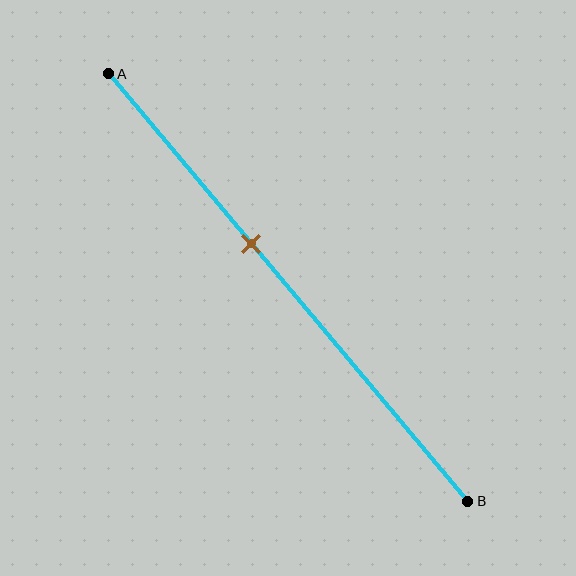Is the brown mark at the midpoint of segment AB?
No, the mark is at about 40% from A, not at the 50% midpoint.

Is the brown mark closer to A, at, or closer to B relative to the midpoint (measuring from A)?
The brown mark is closer to point A than the midpoint of segment AB.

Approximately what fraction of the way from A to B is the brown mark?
The brown mark is approximately 40% of the way from A to B.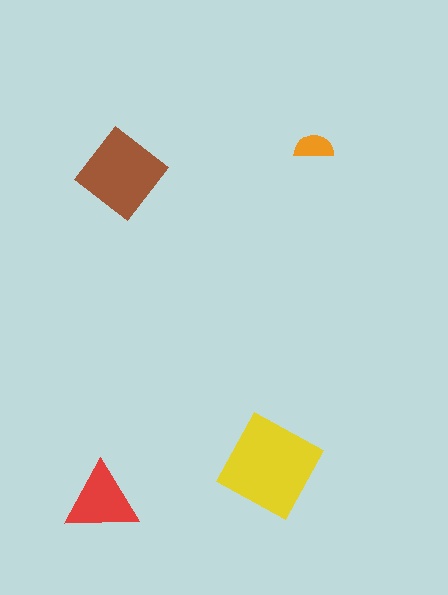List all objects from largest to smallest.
The yellow diamond, the brown diamond, the red triangle, the orange semicircle.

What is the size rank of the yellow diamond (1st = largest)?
1st.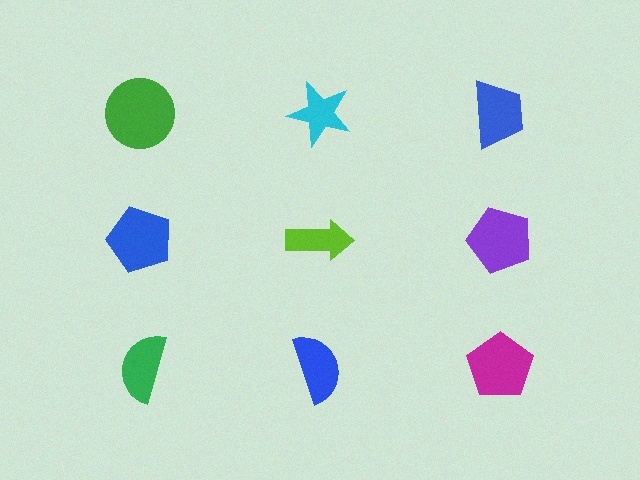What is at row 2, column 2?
A lime arrow.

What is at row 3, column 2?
A blue semicircle.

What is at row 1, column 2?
A cyan star.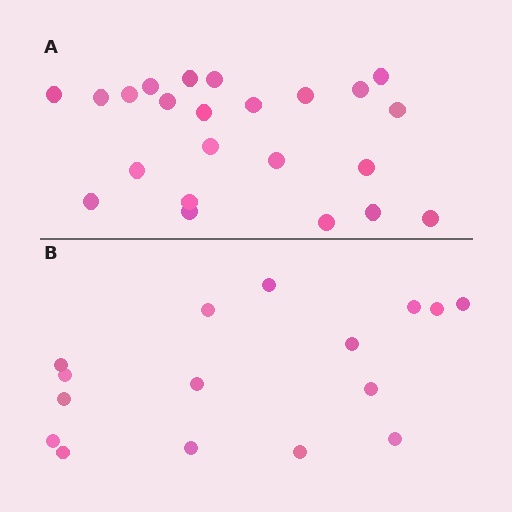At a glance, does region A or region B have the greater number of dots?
Region A (the top region) has more dots.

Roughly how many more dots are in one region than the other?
Region A has roughly 8 or so more dots than region B.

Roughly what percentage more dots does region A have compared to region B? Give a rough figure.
About 45% more.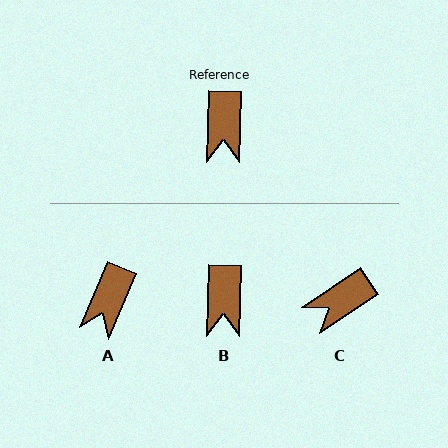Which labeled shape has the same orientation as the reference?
B.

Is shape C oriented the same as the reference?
No, it is off by about 55 degrees.